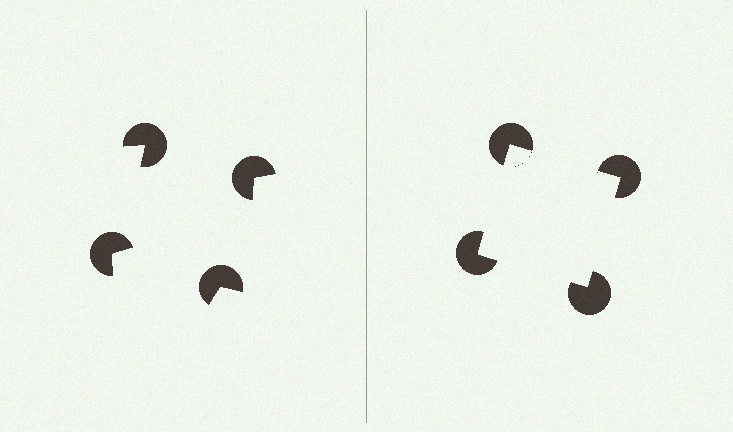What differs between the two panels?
The pac-man discs are positioned identically on both sides; only the wedge orientations differ. On the right they align to a square; on the left they are misaligned.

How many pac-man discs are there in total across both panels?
8 — 4 on each side.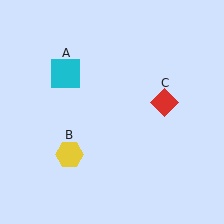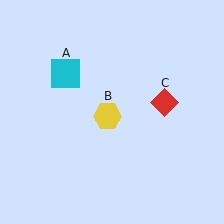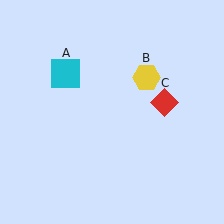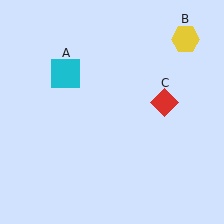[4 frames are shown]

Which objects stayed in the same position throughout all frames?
Cyan square (object A) and red diamond (object C) remained stationary.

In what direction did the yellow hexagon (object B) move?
The yellow hexagon (object B) moved up and to the right.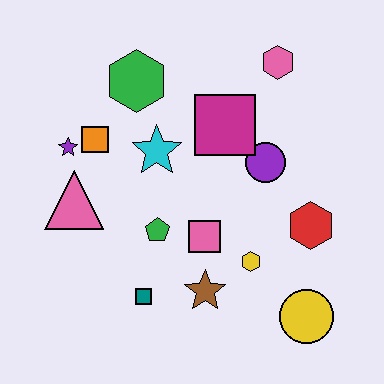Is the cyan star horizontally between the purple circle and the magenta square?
No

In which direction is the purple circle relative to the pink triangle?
The purple circle is to the right of the pink triangle.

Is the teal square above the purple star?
No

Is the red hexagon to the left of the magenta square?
No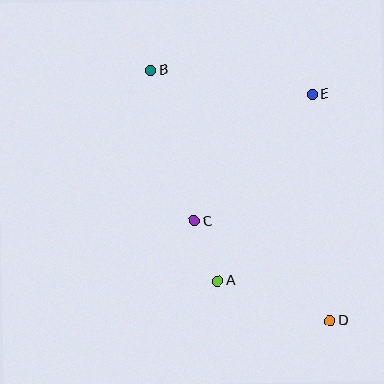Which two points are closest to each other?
Points A and C are closest to each other.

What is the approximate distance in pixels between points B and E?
The distance between B and E is approximately 163 pixels.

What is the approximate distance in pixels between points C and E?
The distance between C and E is approximately 173 pixels.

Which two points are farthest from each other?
Points B and D are farthest from each other.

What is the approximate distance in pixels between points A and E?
The distance between A and E is approximately 209 pixels.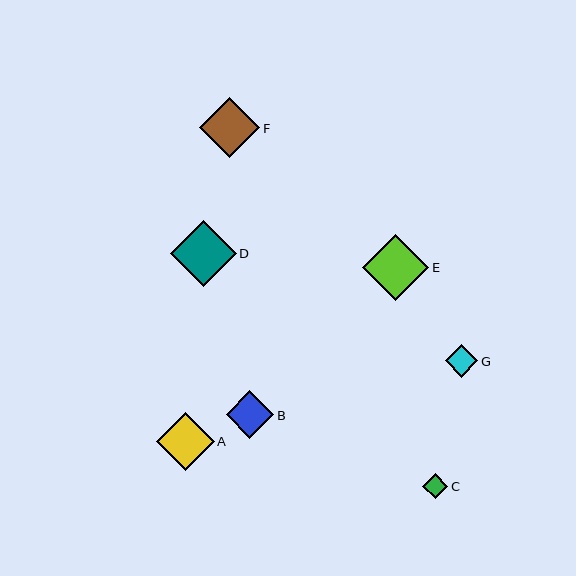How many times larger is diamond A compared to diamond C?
Diamond A is approximately 2.3 times the size of diamond C.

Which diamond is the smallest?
Diamond C is the smallest with a size of approximately 25 pixels.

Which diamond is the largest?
Diamond E is the largest with a size of approximately 66 pixels.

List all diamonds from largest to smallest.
From largest to smallest: E, D, F, A, B, G, C.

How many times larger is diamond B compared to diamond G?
Diamond B is approximately 1.5 times the size of diamond G.